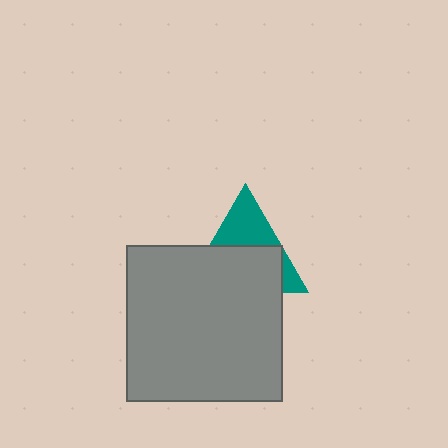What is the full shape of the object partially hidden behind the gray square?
The partially hidden object is a teal triangle.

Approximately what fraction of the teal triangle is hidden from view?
Roughly 60% of the teal triangle is hidden behind the gray square.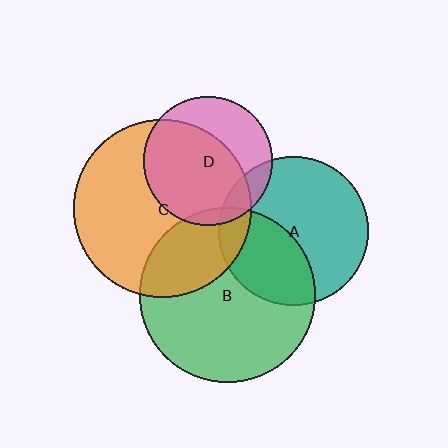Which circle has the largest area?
Circle C (orange).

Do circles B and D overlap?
Yes.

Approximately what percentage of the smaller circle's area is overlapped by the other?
Approximately 5%.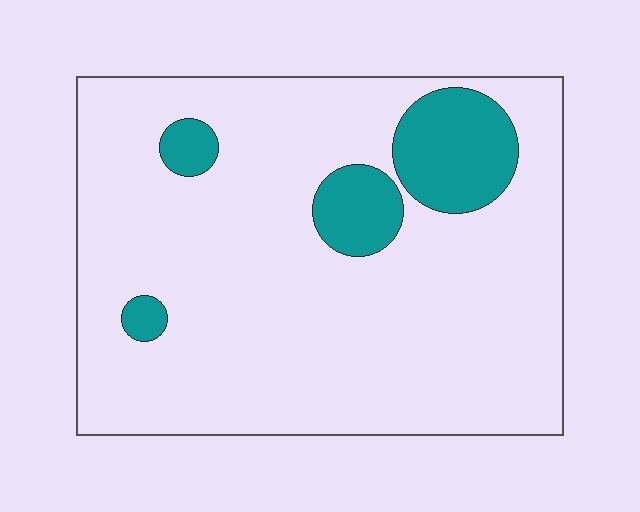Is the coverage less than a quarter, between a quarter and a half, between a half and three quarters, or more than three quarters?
Less than a quarter.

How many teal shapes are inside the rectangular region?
4.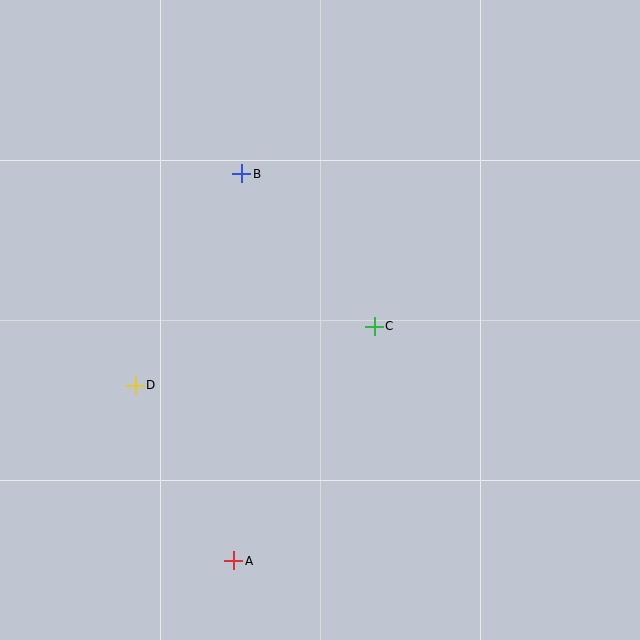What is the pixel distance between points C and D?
The distance between C and D is 246 pixels.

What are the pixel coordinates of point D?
Point D is at (135, 385).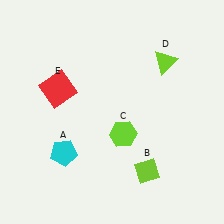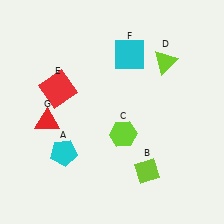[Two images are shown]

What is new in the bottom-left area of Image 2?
A red triangle (G) was added in the bottom-left area of Image 2.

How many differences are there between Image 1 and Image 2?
There are 2 differences between the two images.